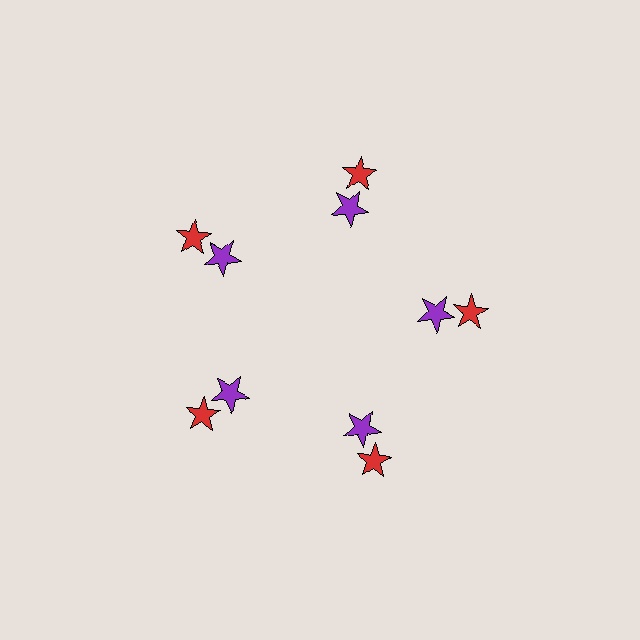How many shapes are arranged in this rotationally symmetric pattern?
There are 10 shapes, arranged in 5 groups of 2.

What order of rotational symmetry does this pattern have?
This pattern has 5-fold rotational symmetry.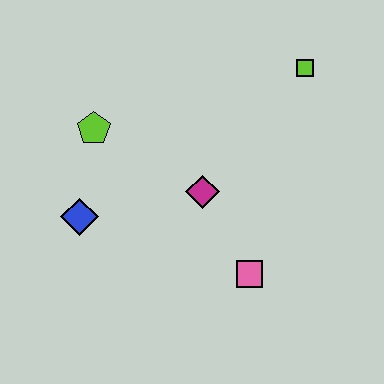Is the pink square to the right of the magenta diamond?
Yes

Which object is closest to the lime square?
The magenta diamond is closest to the lime square.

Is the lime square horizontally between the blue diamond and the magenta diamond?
No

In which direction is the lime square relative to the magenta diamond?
The lime square is above the magenta diamond.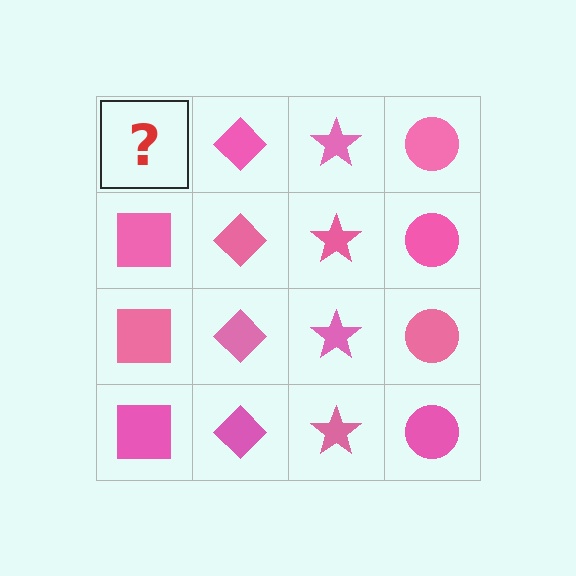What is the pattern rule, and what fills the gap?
The rule is that each column has a consistent shape. The gap should be filled with a pink square.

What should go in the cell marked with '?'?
The missing cell should contain a pink square.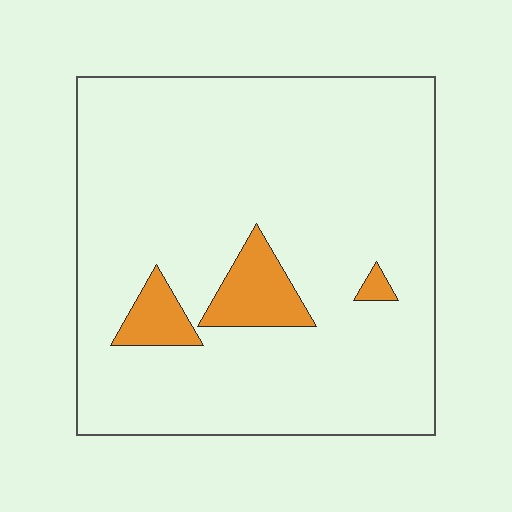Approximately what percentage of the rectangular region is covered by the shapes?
Approximately 10%.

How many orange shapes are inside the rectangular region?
3.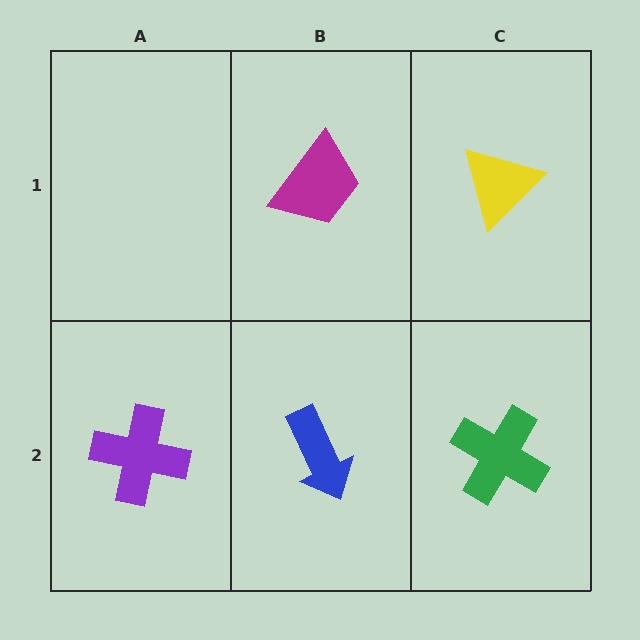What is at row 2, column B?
A blue arrow.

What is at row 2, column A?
A purple cross.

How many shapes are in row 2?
3 shapes.